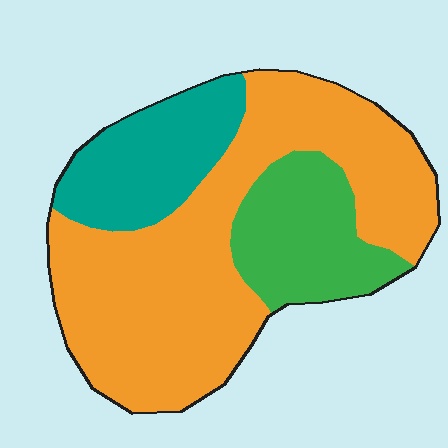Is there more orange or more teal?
Orange.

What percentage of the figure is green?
Green covers 20% of the figure.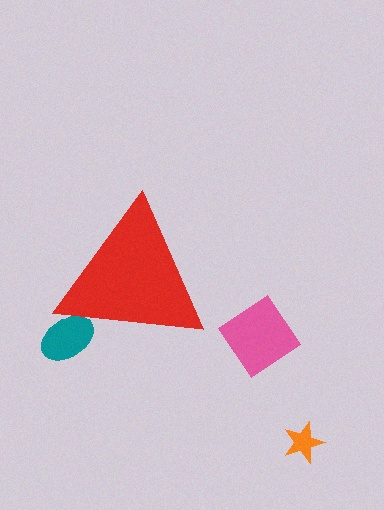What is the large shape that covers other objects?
A red triangle.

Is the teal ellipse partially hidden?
Yes, the teal ellipse is partially hidden behind the red triangle.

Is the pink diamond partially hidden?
No, the pink diamond is fully visible.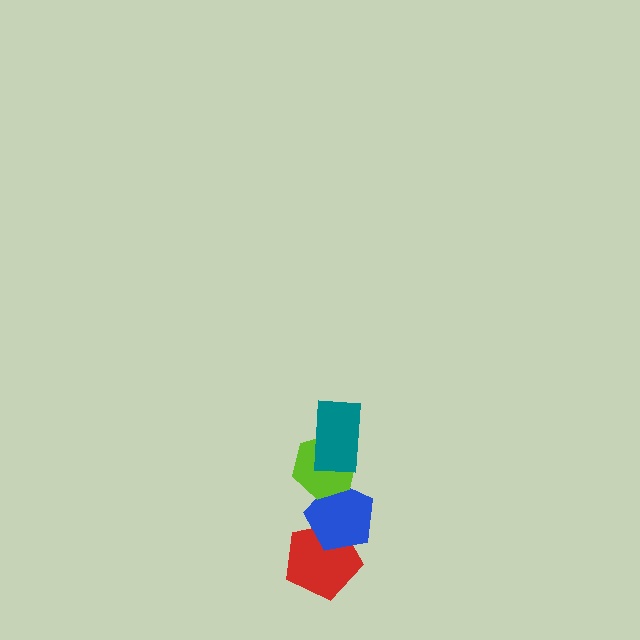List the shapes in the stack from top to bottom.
From top to bottom: the teal rectangle, the lime hexagon, the blue pentagon, the red pentagon.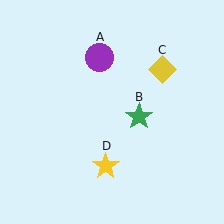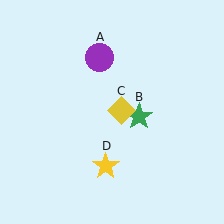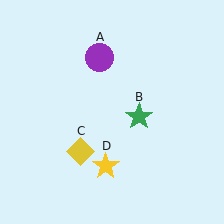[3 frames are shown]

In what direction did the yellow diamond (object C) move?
The yellow diamond (object C) moved down and to the left.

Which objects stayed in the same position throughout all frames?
Purple circle (object A) and green star (object B) and yellow star (object D) remained stationary.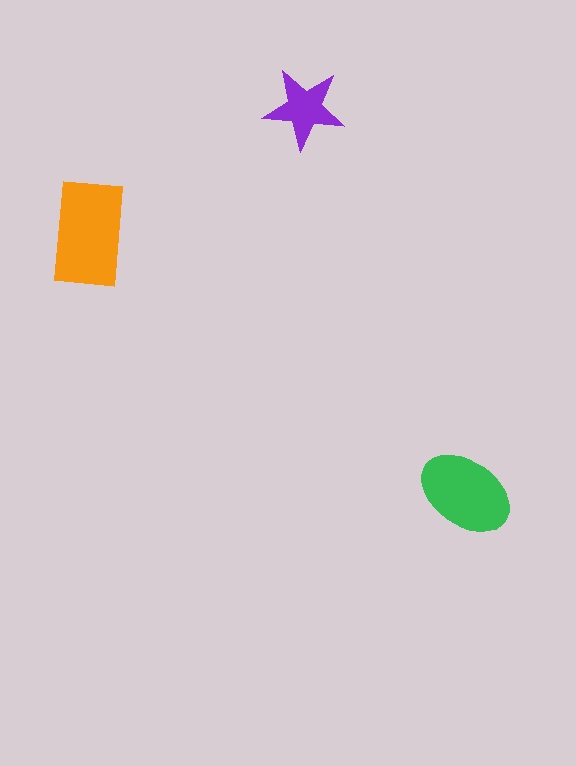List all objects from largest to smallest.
The orange rectangle, the green ellipse, the purple star.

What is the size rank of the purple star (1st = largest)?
3rd.